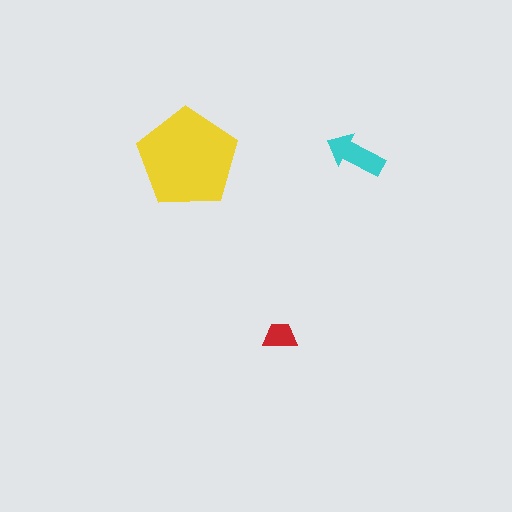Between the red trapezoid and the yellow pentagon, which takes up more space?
The yellow pentagon.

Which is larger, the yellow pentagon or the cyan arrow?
The yellow pentagon.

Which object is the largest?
The yellow pentagon.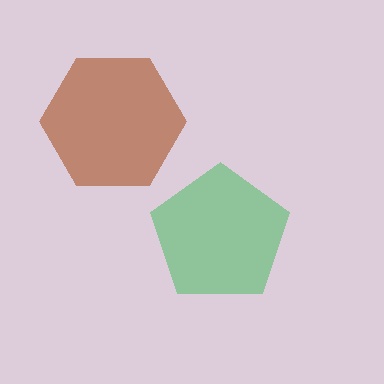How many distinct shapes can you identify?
There are 2 distinct shapes: a brown hexagon, a green pentagon.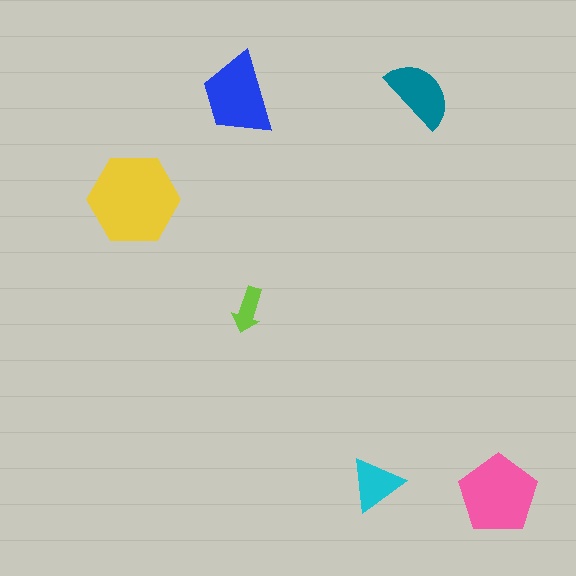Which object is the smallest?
The lime arrow.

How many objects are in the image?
There are 6 objects in the image.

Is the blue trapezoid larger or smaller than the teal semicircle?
Larger.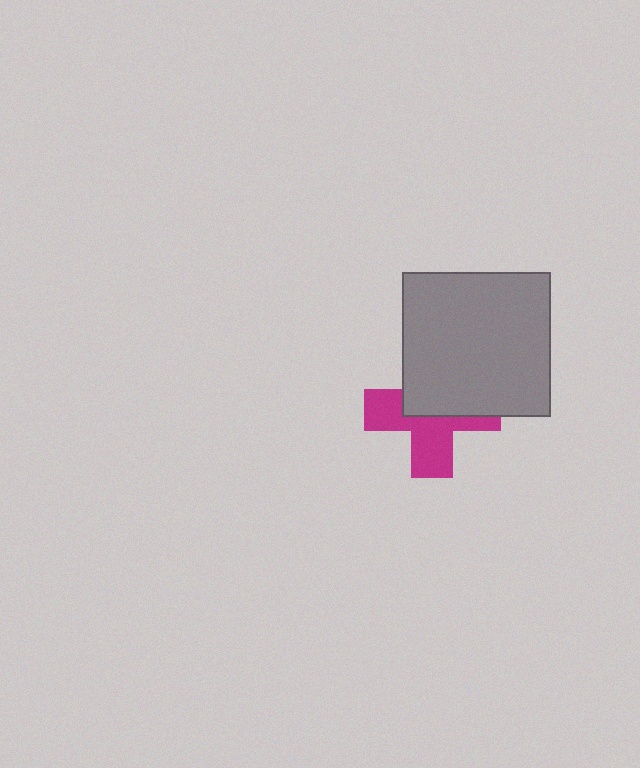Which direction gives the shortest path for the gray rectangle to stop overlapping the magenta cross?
Moving up gives the shortest separation.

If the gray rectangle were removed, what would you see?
You would see the complete magenta cross.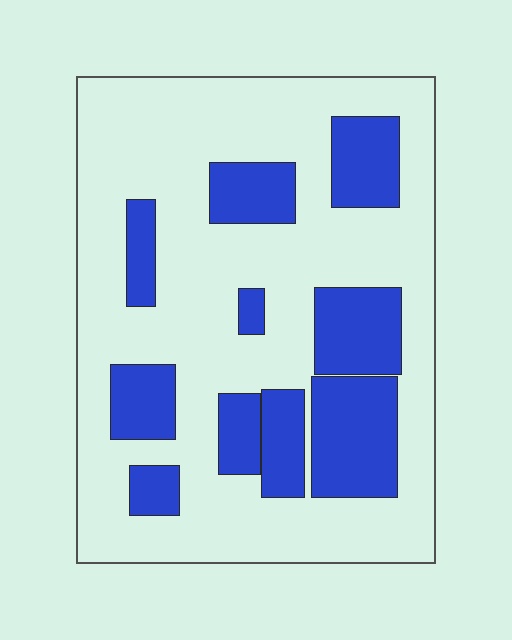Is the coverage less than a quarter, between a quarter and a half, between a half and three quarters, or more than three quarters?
Between a quarter and a half.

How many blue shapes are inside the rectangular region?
10.